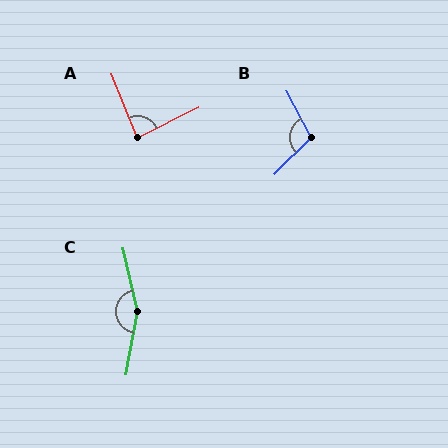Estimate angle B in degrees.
Approximately 108 degrees.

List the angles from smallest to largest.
A (85°), B (108°), C (157°).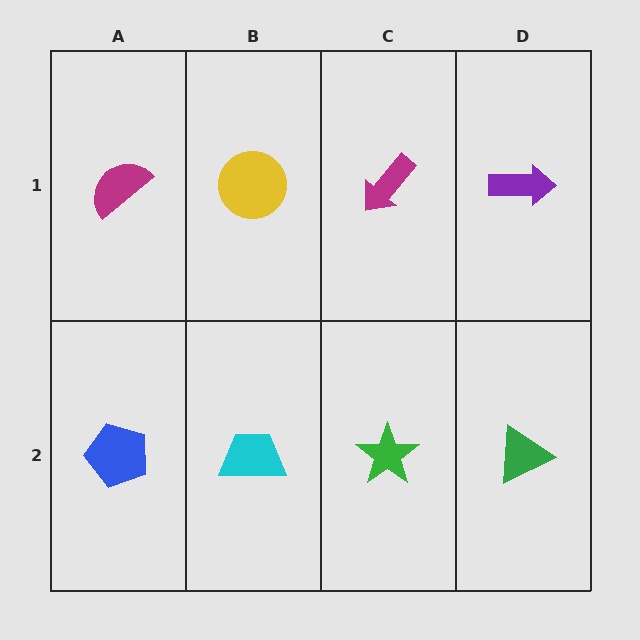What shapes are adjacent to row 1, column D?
A green triangle (row 2, column D), a magenta arrow (row 1, column C).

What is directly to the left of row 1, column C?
A yellow circle.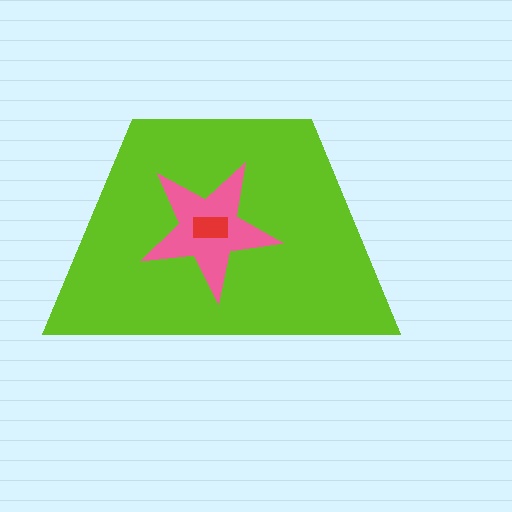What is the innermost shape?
The red rectangle.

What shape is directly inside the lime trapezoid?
The pink star.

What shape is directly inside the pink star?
The red rectangle.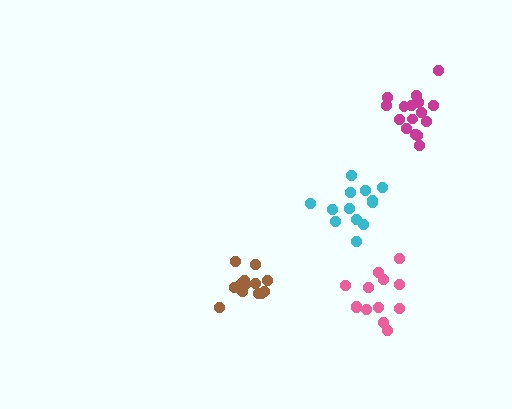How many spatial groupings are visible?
There are 4 spatial groupings.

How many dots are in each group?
Group 1: 13 dots, Group 2: 17 dots, Group 3: 13 dots, Group 4: 13 dots (56 total).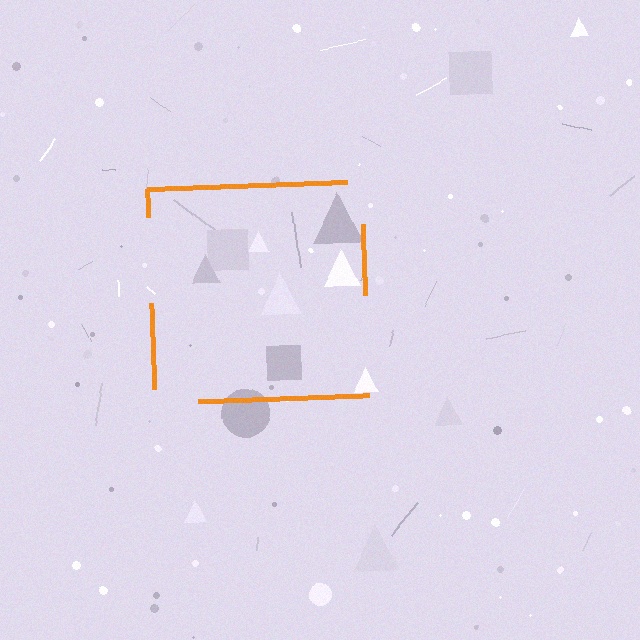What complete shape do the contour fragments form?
The contour fragments form a square.